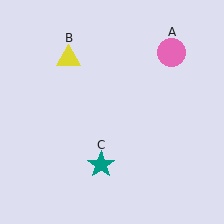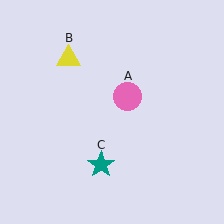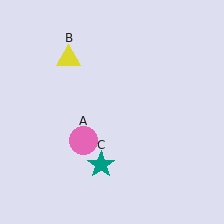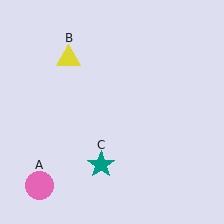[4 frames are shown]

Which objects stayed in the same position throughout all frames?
Yellow triangle (object B) and teal star (object C) remained stationary.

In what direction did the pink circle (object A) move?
The pink circle (object A) moved down and to the left.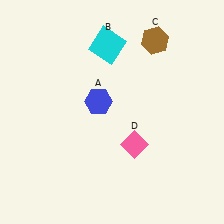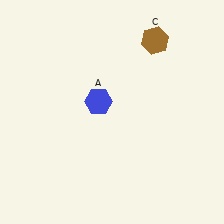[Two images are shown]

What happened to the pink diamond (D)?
The pink diamond (D) was removed in Image 2. It was in the bottom-right area of Image 1.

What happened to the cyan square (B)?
The cyan square (B) was removed in Image 2. It was in the top-left area of Image 1.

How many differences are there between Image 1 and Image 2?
There are 2 differences between the two images.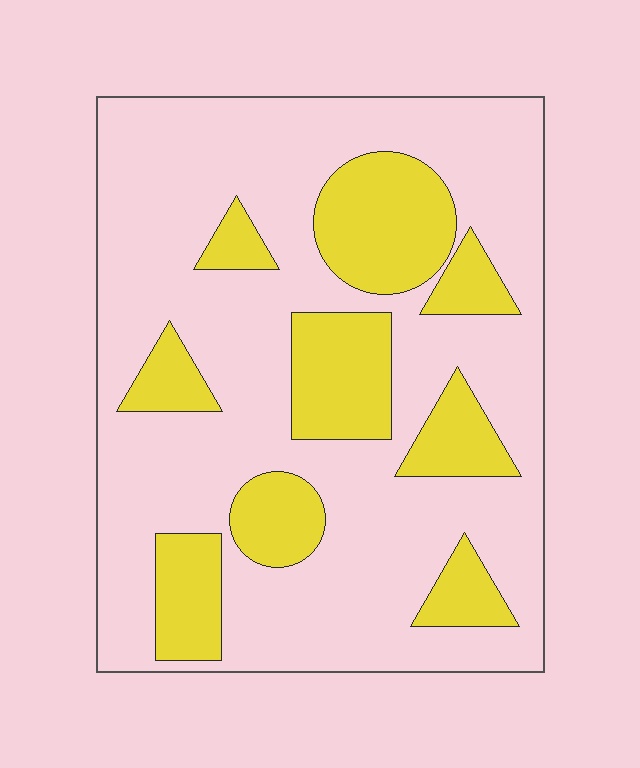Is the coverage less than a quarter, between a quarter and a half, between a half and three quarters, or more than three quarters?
Between a quarter and a half.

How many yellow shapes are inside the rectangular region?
9.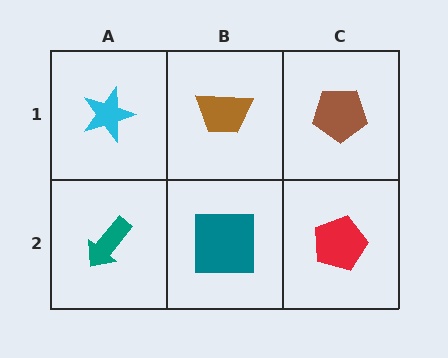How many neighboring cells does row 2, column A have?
2.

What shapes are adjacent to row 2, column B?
A brown trapezoid (row 1, column B), a teal arrow (row 2, column A), a red pentagon (row 2, column C).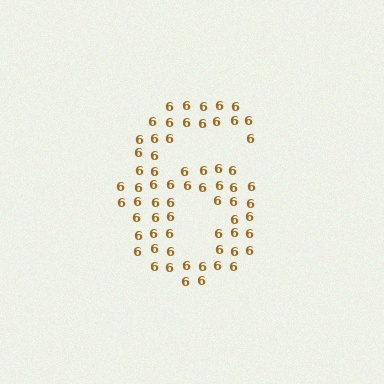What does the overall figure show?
The overall figure shows the digit 6.